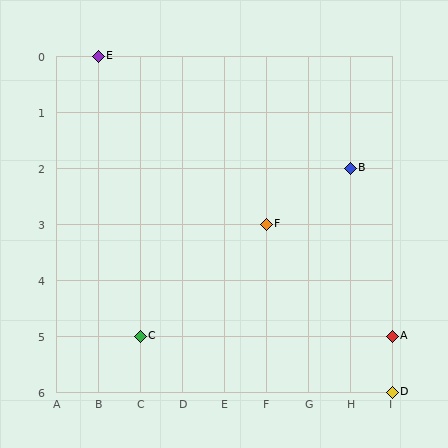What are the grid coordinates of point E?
Point E is at grid coordinates (B, 0).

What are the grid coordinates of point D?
Point D is at grid coordinates (I, 6).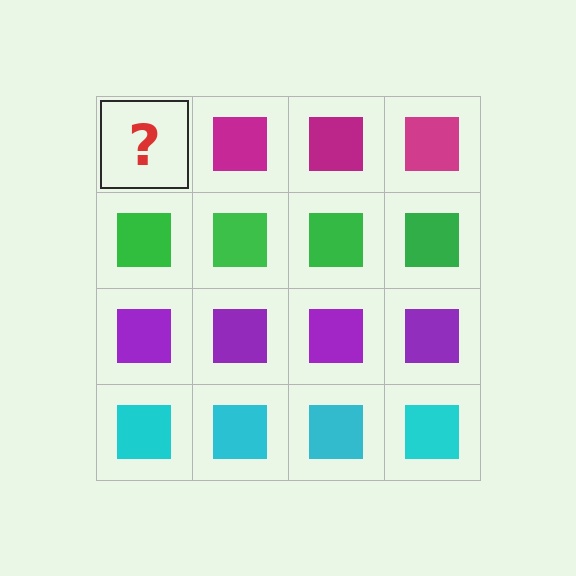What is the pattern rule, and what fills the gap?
The rule is that each row has a consistent color. The gap should be filled with a magenta square.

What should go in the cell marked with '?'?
The missing cell should contain a magenta square.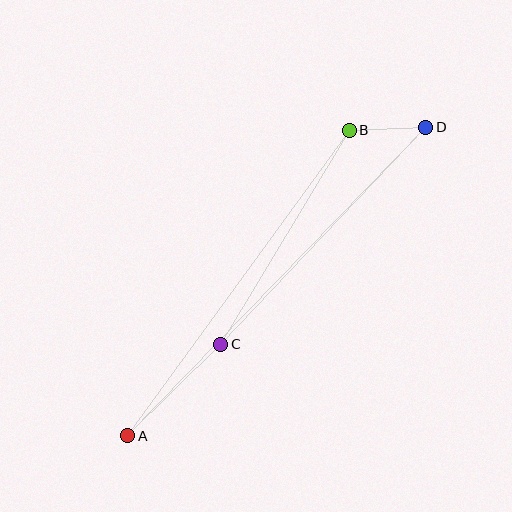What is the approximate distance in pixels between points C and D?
The distance between C and D is approximately 299 pixels.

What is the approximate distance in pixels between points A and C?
The distance between A and C is approximately 131 pixels.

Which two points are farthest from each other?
Points A and D are farthest from each other.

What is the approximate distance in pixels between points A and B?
The distance between A and B is approximately 377 pixels.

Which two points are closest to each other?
Points B and D are closest to each other.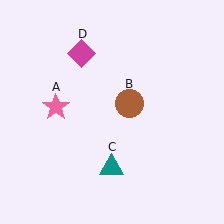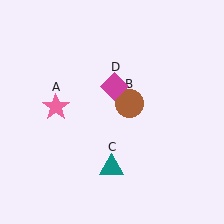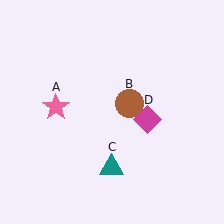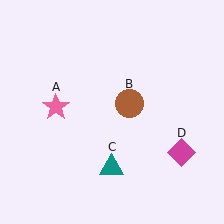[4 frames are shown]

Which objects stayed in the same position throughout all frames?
Pink star (object A) and brown circle (object B) and teal triangle (object C) remained stationary.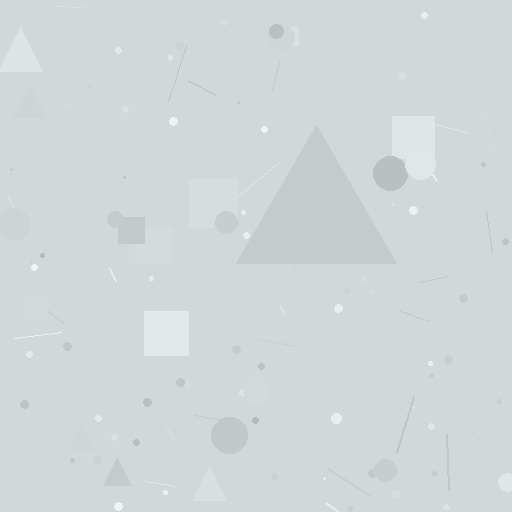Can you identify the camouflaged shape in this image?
The camouflaged shape is a triangle.